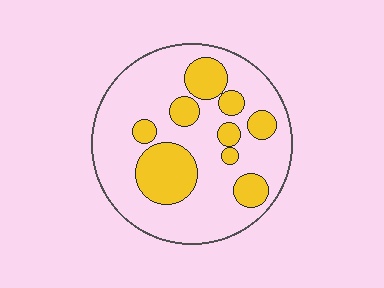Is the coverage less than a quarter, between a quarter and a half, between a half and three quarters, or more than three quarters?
Between a quarter and a half.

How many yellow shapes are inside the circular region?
9.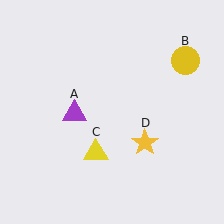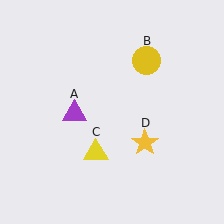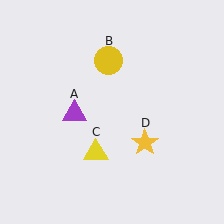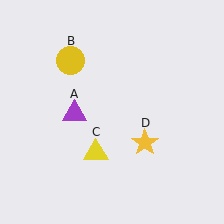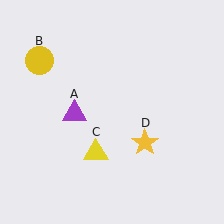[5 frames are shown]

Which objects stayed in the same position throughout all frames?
Purple triangle (object A) and yellow triangle (object C) and yellow star (object D) remained stationary.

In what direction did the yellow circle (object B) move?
The yellow circle (object B) moved left.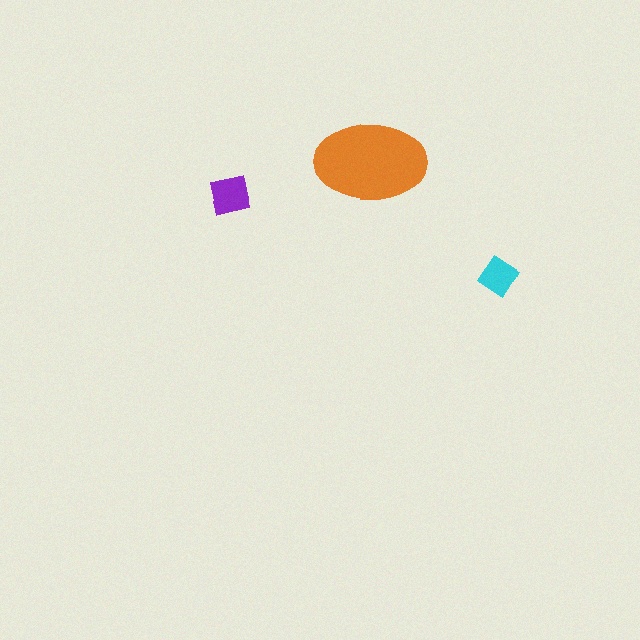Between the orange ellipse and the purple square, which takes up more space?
The orange ellipse.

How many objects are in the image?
There are 3 objects in the image.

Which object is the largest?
The orange ellipse.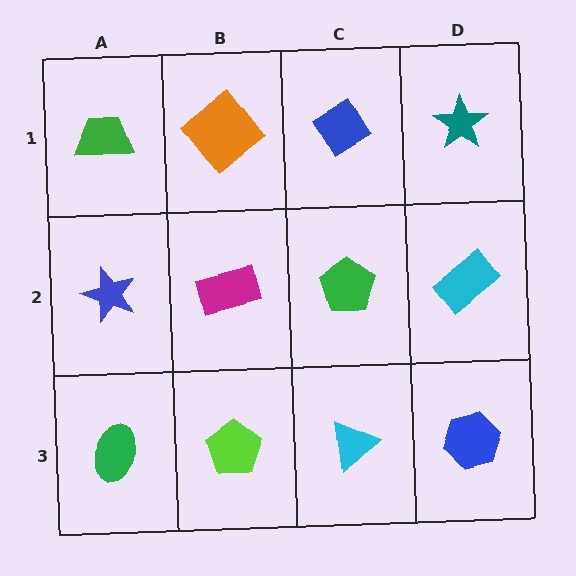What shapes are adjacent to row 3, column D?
A cyan rectangle (row 2, column D), a cyan triangle (row 3, column C).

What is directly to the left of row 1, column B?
A green trapezoid.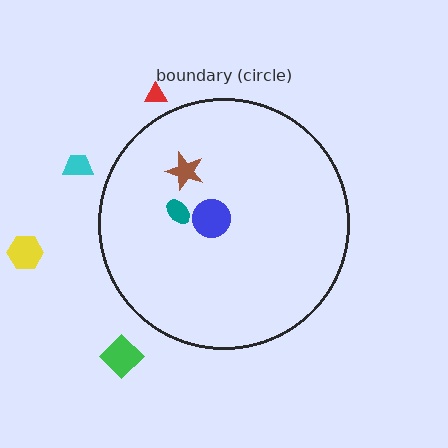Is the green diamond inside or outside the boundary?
Outside.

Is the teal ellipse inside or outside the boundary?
Inside.